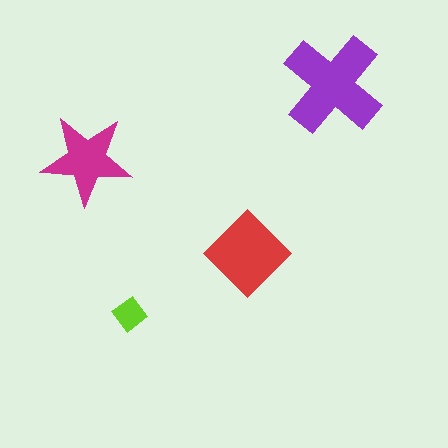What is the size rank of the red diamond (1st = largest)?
2nd.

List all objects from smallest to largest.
The lime diamond, the magenta star, the red diamond, the purple cross.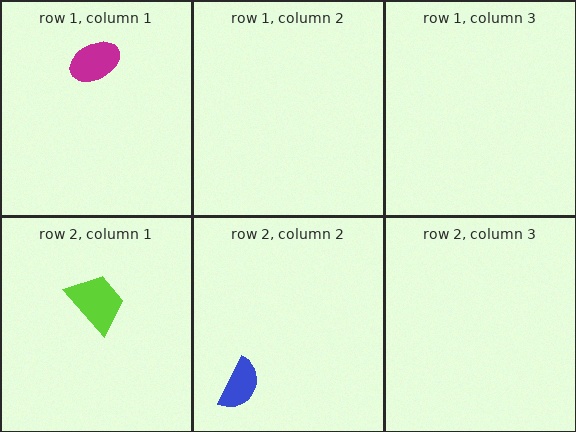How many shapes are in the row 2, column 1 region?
1.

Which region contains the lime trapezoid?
The row 2, column 1 region.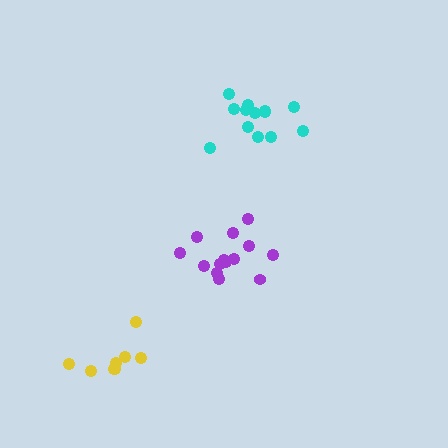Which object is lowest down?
The yellow cluster is bottommost.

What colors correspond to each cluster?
The clusters are colored: cyan, purple, yellow.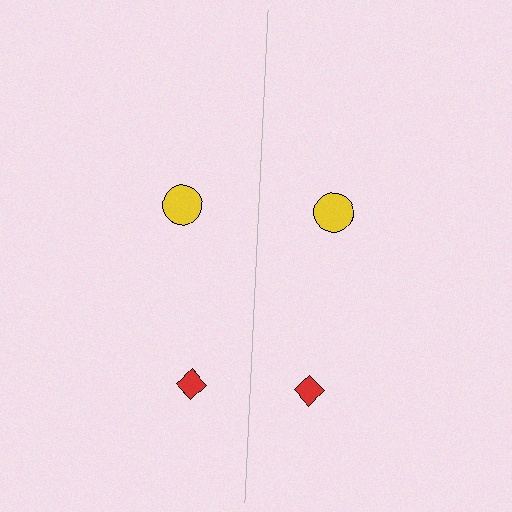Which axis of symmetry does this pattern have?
The pattern has a vertical axis of symmetry running through the center of the image.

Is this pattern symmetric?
Yes, this pattern has bilateral (reflection) symmetry.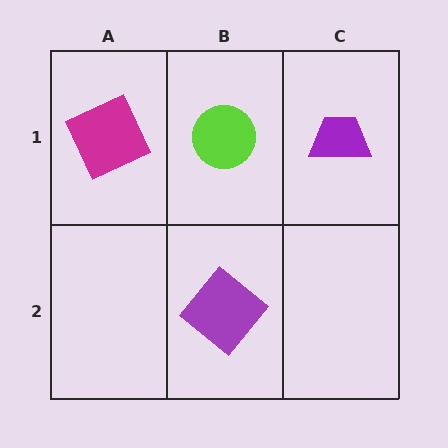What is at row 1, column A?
A magenta square.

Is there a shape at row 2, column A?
No, that cell is empty.